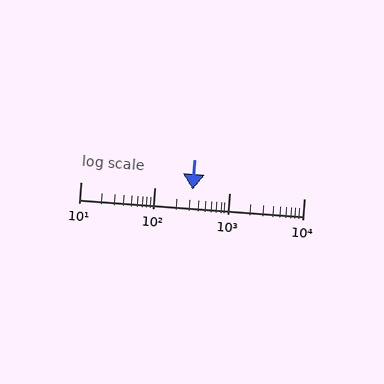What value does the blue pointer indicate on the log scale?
The pointer indicates approximately 320.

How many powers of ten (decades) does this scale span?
The scale spans 3 decades, from 10 to 10000.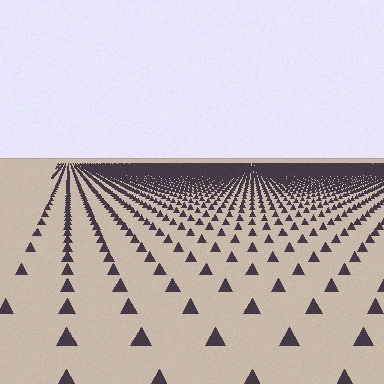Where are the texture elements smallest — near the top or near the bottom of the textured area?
Near the top.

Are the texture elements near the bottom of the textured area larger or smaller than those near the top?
Larger. Near the bottom, elements are closer to the viewer and appear at a bigger on-screen size.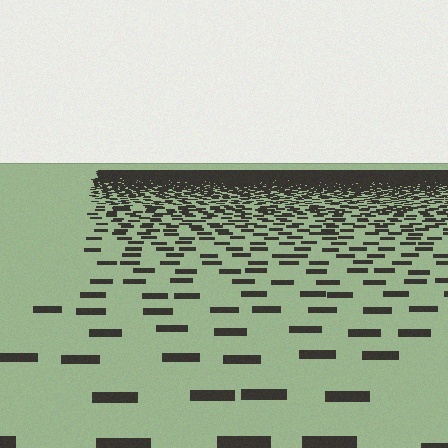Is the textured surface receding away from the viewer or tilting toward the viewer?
The surface is receding away from the viewer. Texture elements get smaller and denser toward the top.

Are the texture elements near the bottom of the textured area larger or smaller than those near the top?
Larger. Near the bottom, elements are closer to the viewer and appear at a bigger on-screen size.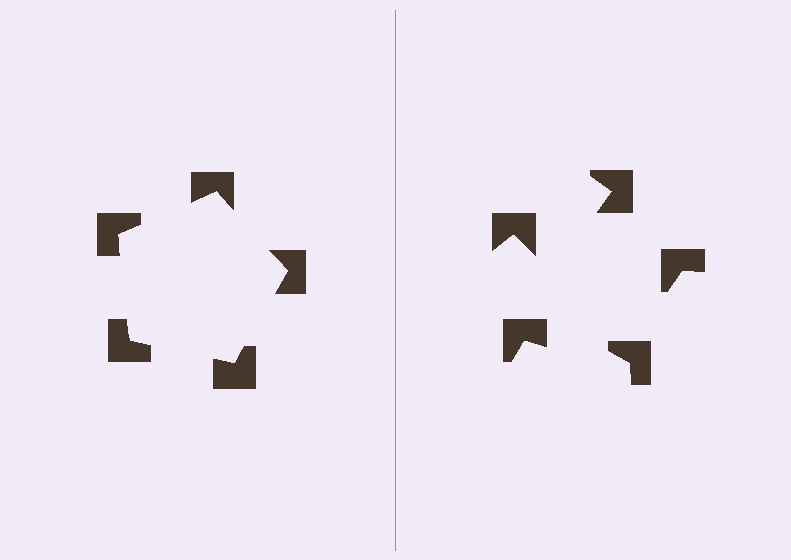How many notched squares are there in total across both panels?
10 — 5 on each side.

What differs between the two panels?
The notched squares are positioned identically on both sides; only the wedge orientations differ. On the left they align to a pentagon; on the right they are misaligned.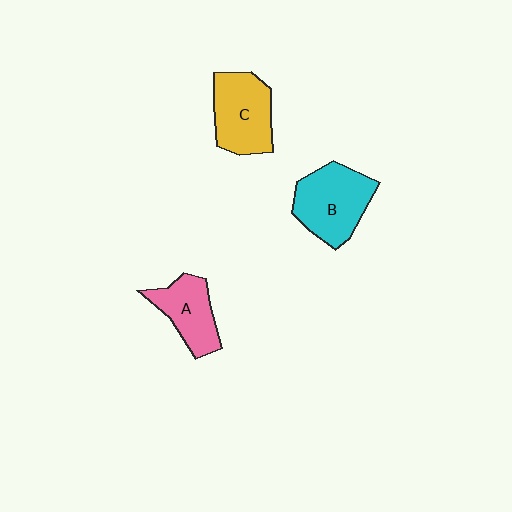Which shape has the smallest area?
Shape A (pink).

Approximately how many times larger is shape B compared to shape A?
Approximately 1.4 times.